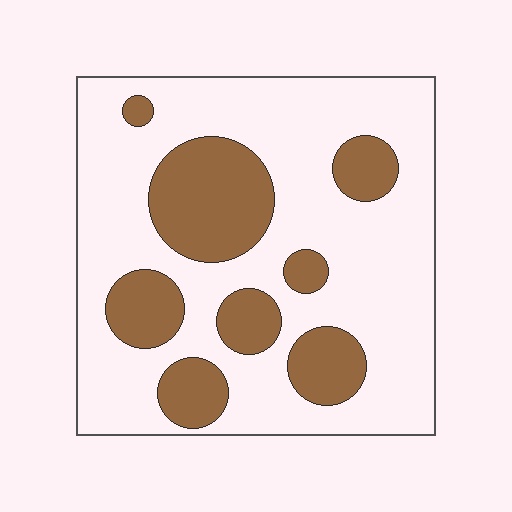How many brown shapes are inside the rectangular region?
8.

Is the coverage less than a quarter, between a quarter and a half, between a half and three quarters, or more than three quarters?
Between a quarter and a half.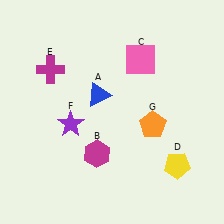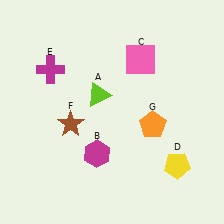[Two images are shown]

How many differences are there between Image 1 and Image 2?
There are 2 differences between the two images.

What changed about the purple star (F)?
In Image 1, F is purple. In Image 2, it changed to brown.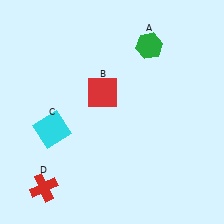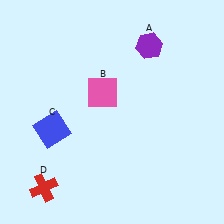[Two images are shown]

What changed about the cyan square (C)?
In Image 1, C is cyan. In Image 2, it changed to blue.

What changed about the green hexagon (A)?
In Image 1, A is green. In Image 2, it changed to purple.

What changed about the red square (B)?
In Image 1, B is red. In Image 2, it changed to pink.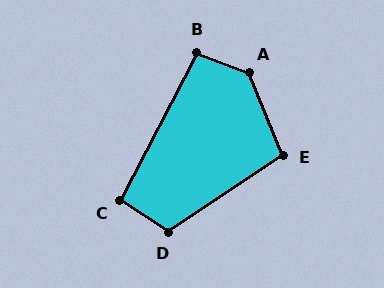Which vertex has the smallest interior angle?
C, at approximately 96 degrees.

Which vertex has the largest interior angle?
A, at approximately 133 degrees.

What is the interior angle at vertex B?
Approximately 97 degrees (obtuse).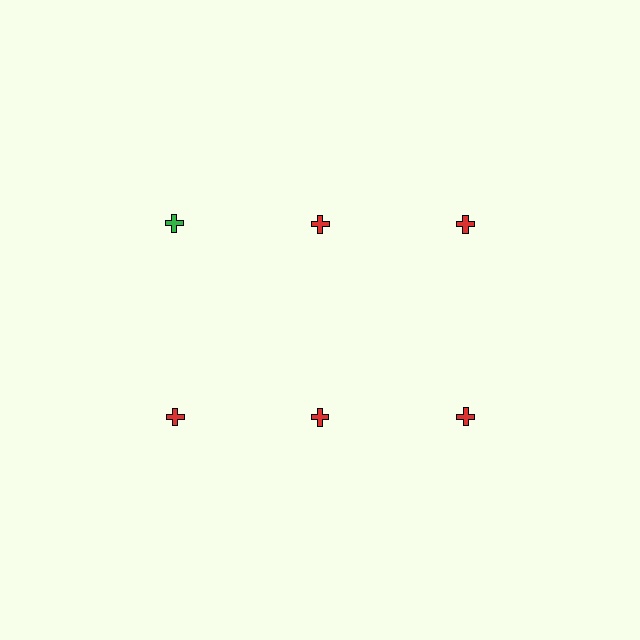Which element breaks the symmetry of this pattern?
The green cross in the top row, leftmost column breaks the symmetry. All other shapes are red crosses.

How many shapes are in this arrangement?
There are 6 shapes arranged in a grid pattern.